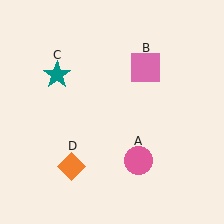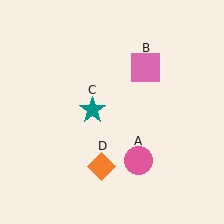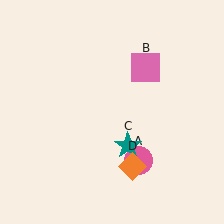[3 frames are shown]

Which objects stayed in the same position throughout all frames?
Pink circle (object A) and pink square (object B) remained stationary.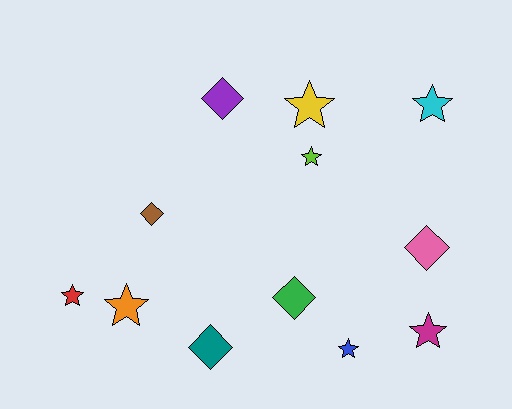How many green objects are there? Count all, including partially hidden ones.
There is 1 green object.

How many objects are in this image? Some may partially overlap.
There are 12 objects.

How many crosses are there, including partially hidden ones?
There are no crosses.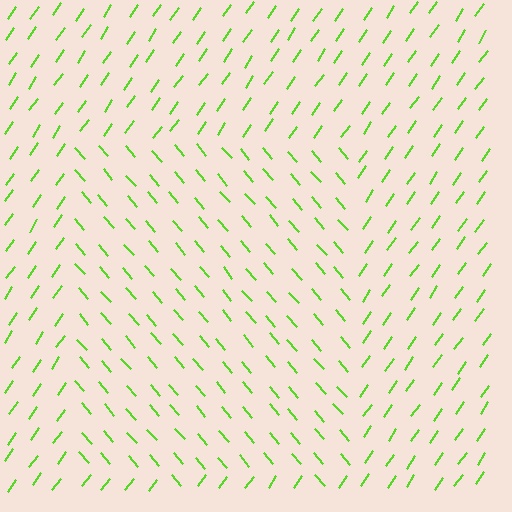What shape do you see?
I see a rectangle.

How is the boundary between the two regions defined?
The boundary is defined purely by a change in line orientation (approximately 75 degrees difference). All lines are the same color and thickness.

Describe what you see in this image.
The image is filled with small lime line segments. A rectangle region in the image has lines oriented differently from the surrounding lines, creating a visible texture boundary.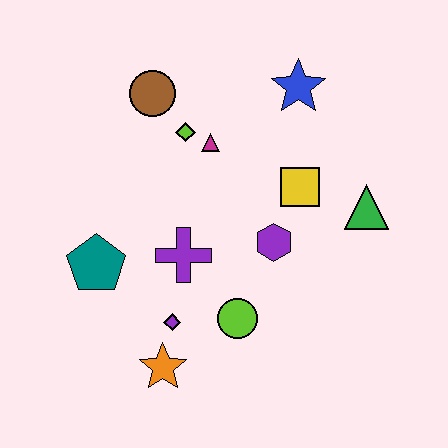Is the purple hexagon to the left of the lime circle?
No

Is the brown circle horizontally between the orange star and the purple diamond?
No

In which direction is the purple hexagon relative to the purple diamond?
The purple hexagon is to the right of the purple diamond.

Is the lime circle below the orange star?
No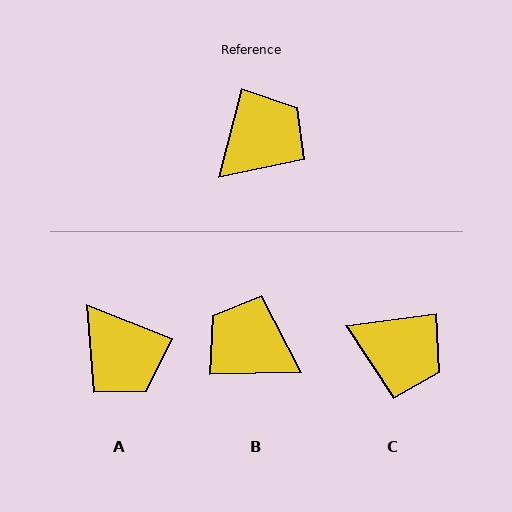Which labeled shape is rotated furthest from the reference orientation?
B, about 105 degrees away.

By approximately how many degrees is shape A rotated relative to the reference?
Approximately 98 degrees clockwise.